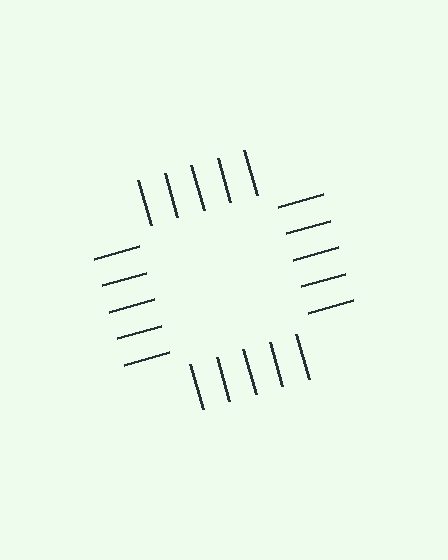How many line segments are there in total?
20 — 5 along each of the 4 edges.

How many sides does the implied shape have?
4 sides — the line-ends trace a square.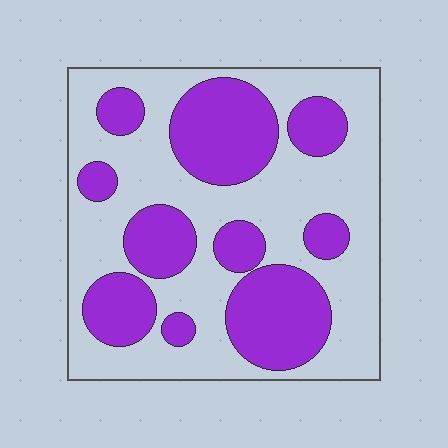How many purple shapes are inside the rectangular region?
10.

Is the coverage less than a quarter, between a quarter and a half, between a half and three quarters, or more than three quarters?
Between a quarter and a half.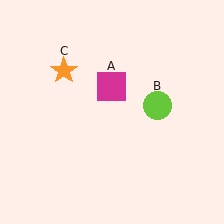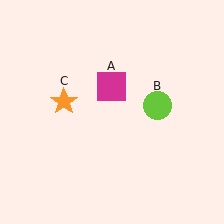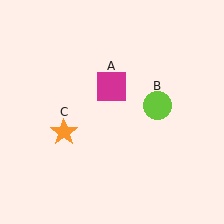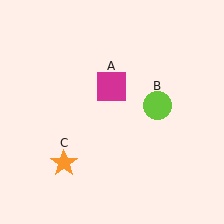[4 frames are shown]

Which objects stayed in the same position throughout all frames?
Magenta square (object A) and lime circle (object B) remained stationary.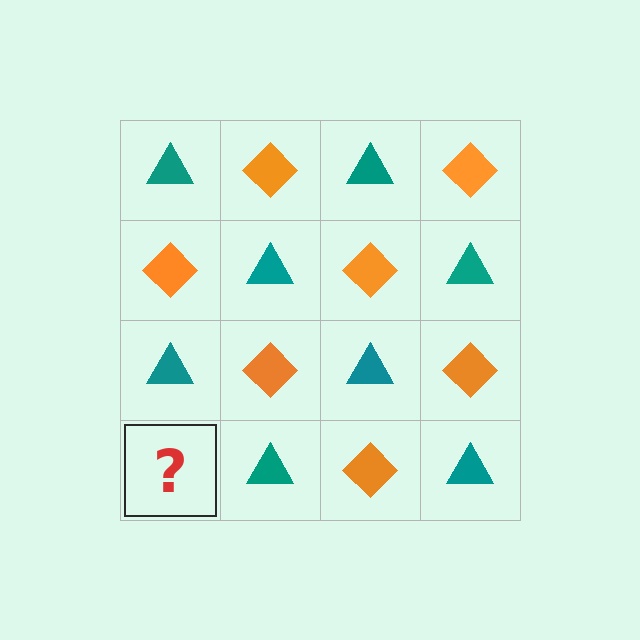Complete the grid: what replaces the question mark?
The question mark should be replaced with an orange diamond.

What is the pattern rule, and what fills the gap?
The rule is that it alternates teal triangle and orange diamond in a checkerboard pattern. The gap should be filled with an orange diamond.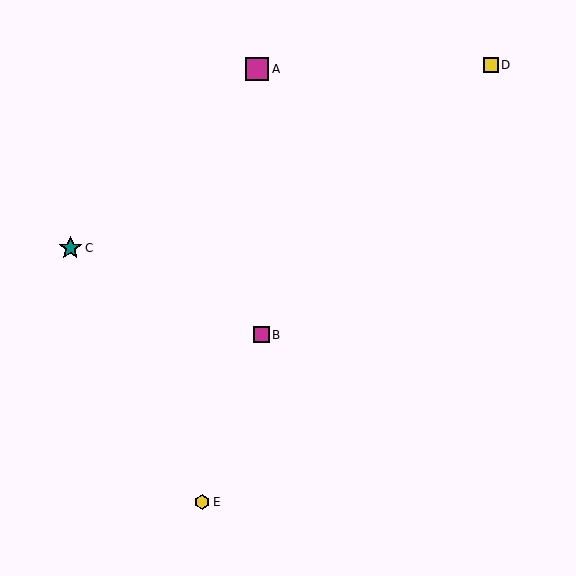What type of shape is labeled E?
Shape E is a yellow hexagon.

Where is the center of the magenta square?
The center of the magenta square is at (261, 335).